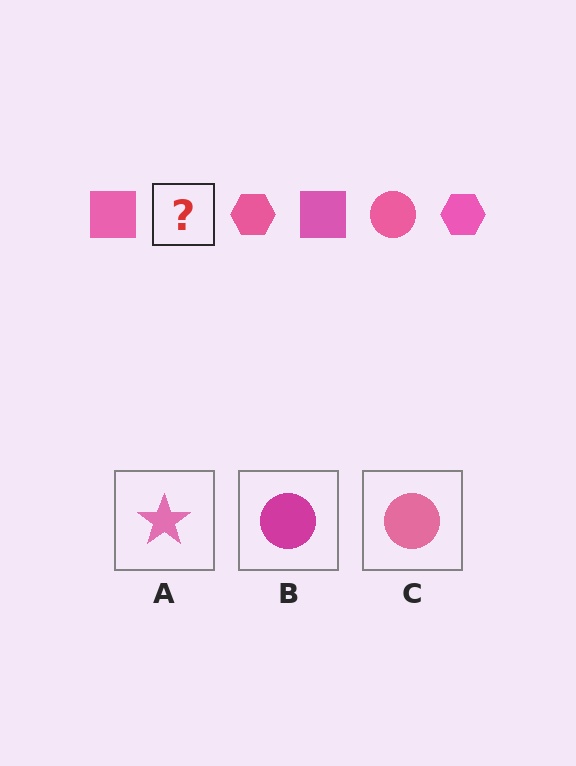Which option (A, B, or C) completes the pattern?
C.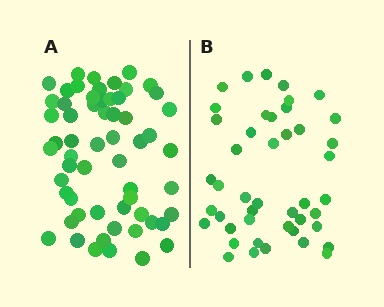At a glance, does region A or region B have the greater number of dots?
Region A (the left region) has more dots.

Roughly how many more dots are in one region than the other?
Region A has approximately 15 more dots than region B.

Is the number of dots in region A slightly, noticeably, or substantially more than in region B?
Region A has noticeably more, but not dramatically so. The ratio is roughly 1.3 to 1.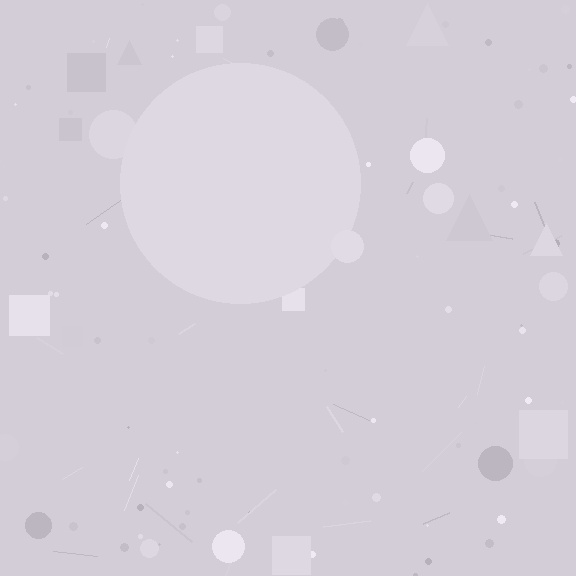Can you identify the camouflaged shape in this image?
The camouflaged shape is a circle.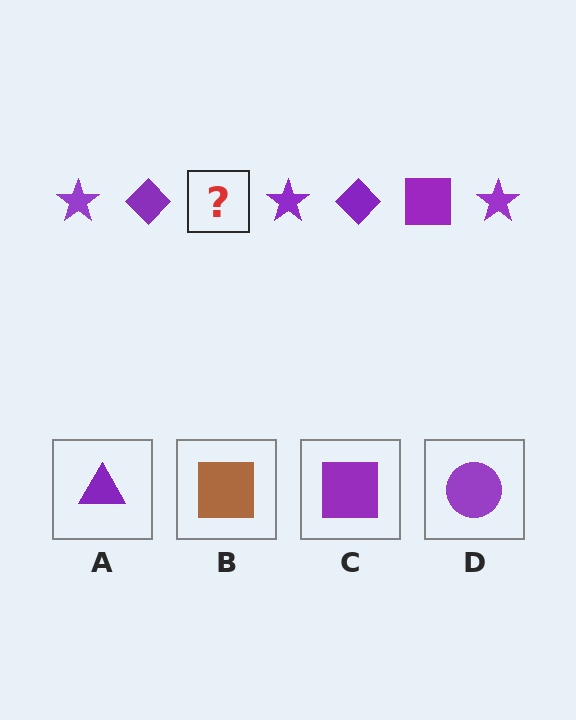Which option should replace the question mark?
Option C.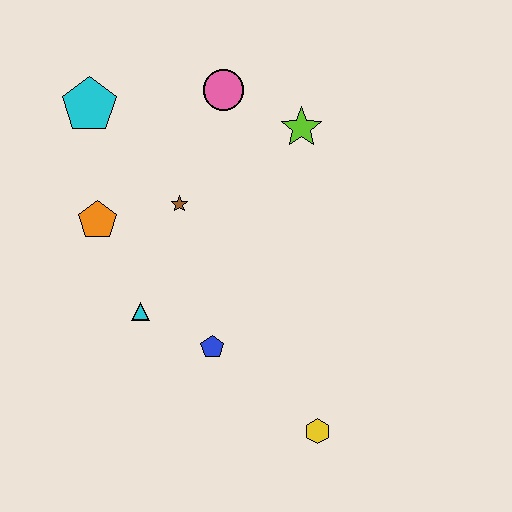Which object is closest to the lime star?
The pink circle is closest to the lime star.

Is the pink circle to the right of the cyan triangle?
Yes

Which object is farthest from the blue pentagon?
The cyan pentagon is farthest from the blue pentagon.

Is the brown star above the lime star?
No